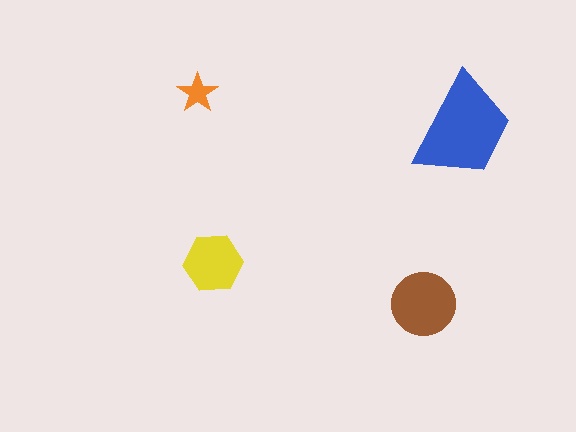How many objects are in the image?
There are 4 objects in the image.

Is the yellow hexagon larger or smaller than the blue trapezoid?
Smaller.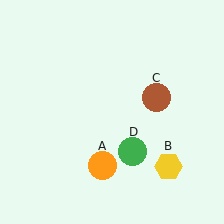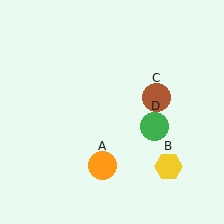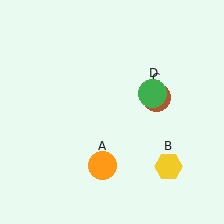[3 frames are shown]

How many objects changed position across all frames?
1 object changed position: green circle (object D).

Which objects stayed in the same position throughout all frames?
Orange circle (object A) and yellow hexagon (object B) and brown circle (object C) remained stationary.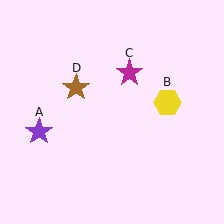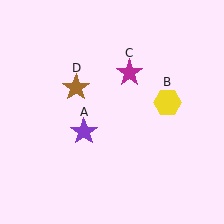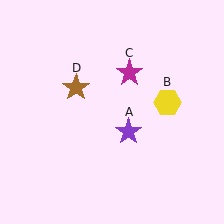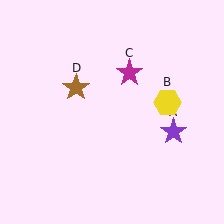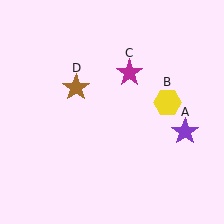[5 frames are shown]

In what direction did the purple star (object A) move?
The purple star (object A) moved right.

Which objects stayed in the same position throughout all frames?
Yellow hexagon (object B) and magenta star (object C) and brown star (object D) remained stationary.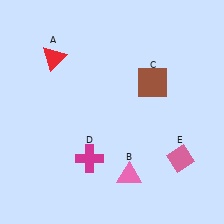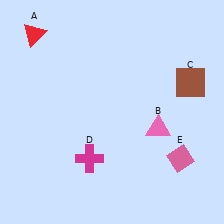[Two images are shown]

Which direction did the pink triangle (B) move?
The pink triangle (B) moved up.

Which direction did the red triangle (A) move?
The red triangle (A) moved up.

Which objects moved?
The objects that moved are: the red triangle (A), the pink triangle (B), the brown square (C).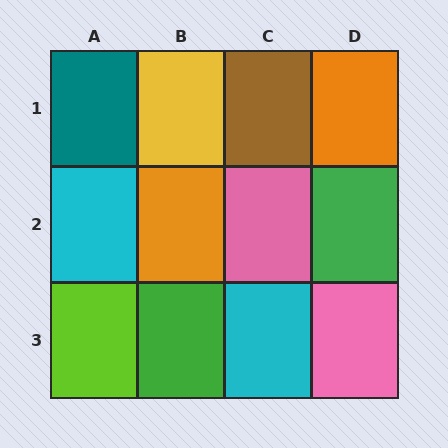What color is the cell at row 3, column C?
Cyan.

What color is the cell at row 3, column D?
Pink.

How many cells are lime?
1 cell is lime.